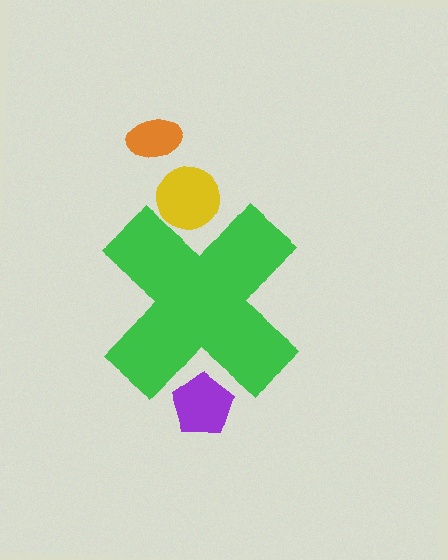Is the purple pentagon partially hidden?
Yes, the purple pentagon is partially hidden behind the green cross.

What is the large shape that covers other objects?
A green cross.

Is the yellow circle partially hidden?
Yes, the yellow circle is partially hidden behind the green cross.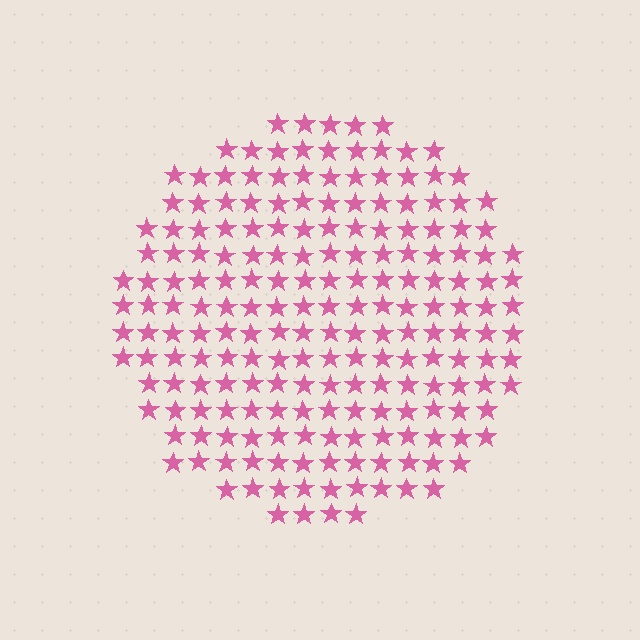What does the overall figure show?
The overall figure shows a circle.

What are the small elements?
The small elements are stars.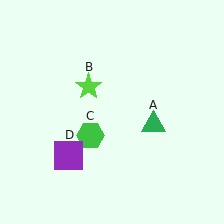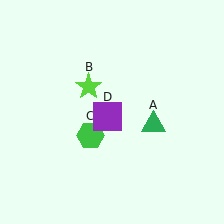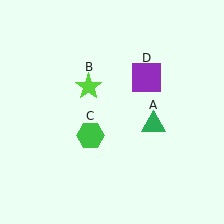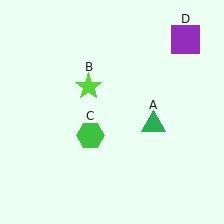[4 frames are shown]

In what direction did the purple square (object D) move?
The purple square (object D) moved up and to the right.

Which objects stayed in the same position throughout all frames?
Green triangle (object A) and lime star (object B) and green hexagon (object C) remained stationary.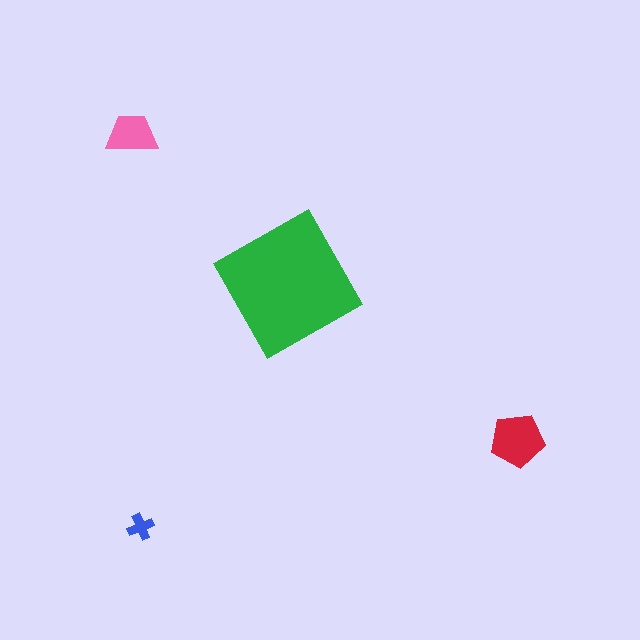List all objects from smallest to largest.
The blue cross, the pink trapezoid, the red pentagon, the green square.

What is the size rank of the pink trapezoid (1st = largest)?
3rd.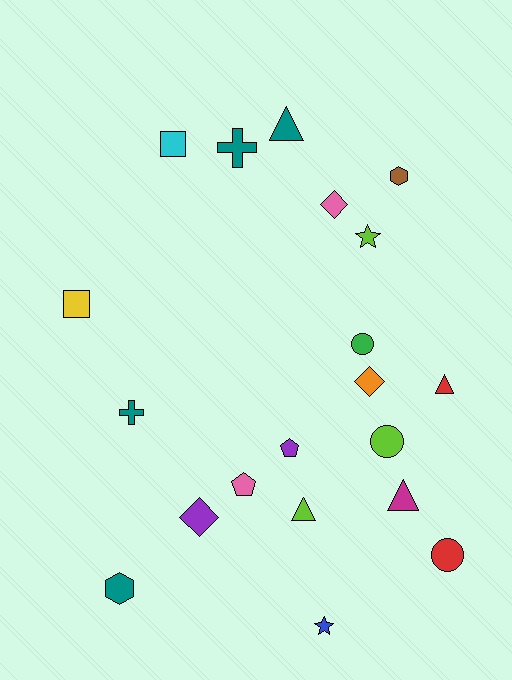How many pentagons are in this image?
There are 2 pentagons.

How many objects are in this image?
There are 20 objects.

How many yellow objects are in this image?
There is 1 yellow object.